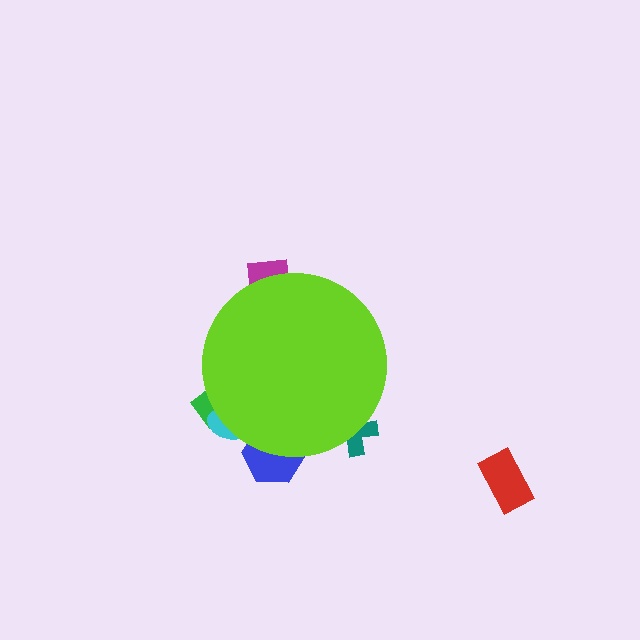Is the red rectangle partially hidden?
No, the red rectangle is fully visible.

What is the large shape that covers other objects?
A lime circle.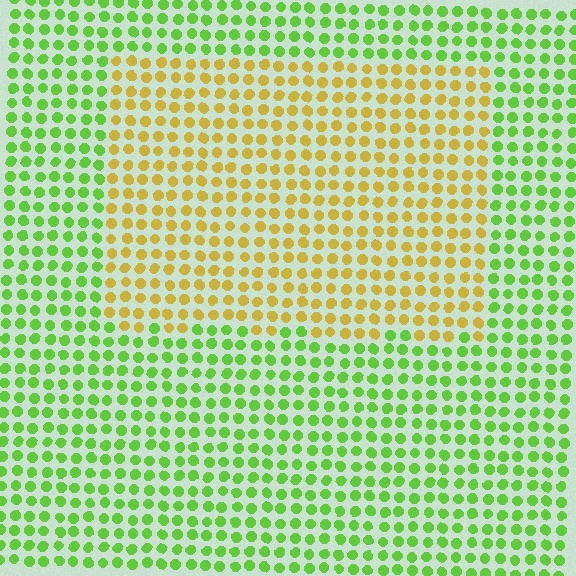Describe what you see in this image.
The image is filled with small lime elements in a uniform arrangement. A rectangle-shaped region is visible where the elements are tinted to a slightly different hue, forming a subtle color boundary.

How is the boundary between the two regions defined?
The boundary is defined purely by a slight shift in hue (about 55 degrees). Spacing, size, and orientation are identical on both sides.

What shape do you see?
I see a rectangle.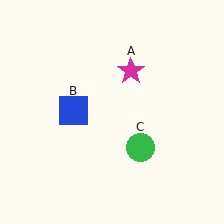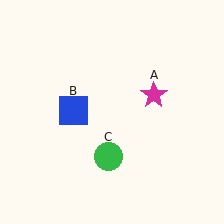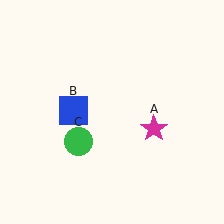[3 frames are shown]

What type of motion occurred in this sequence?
The magenta star (object A), green circle (object C) rotated clockwise around the center of the scene.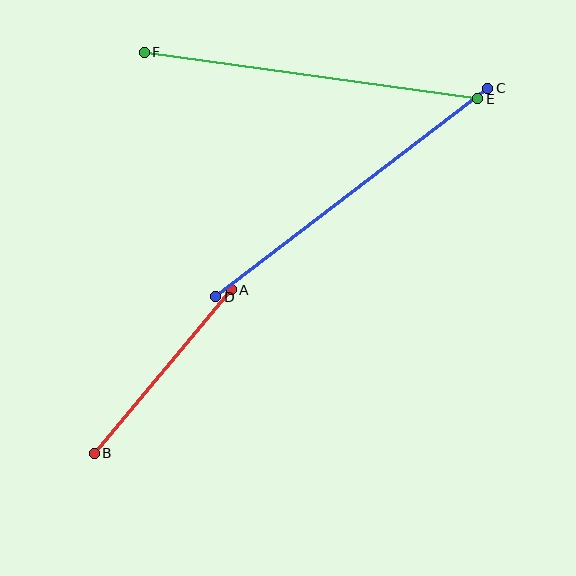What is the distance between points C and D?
The distance is approximately 343 pixels.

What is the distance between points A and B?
The distance is approximately 213 pixels.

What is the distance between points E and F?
The distance is approximately 337 pixels.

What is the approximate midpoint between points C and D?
The midpoint is at approximately (352, 192) pixels.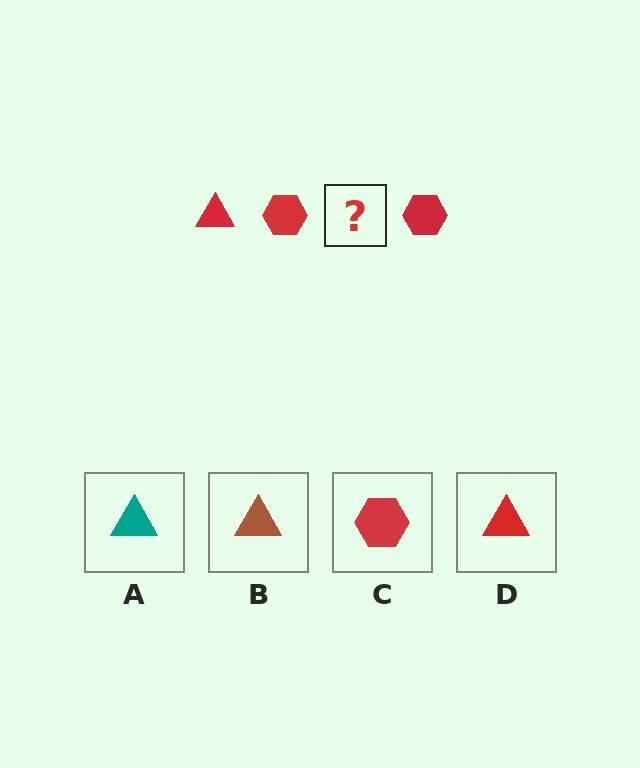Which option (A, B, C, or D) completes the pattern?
D.